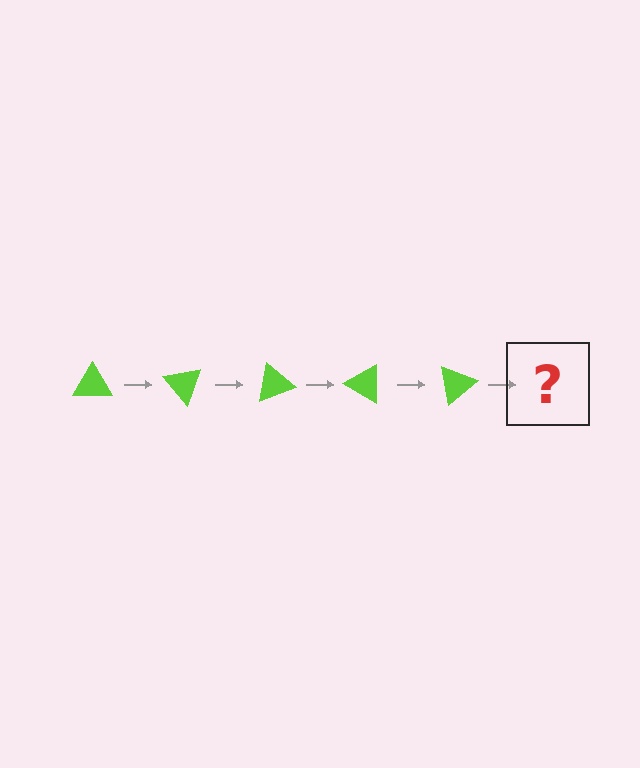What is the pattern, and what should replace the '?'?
The pattern is that the triangle rotates 50 degrees each step. The '?' should be a lime triangle rotated 250 degrees.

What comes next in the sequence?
The next element should be a lime triangle rotated 250 degrees.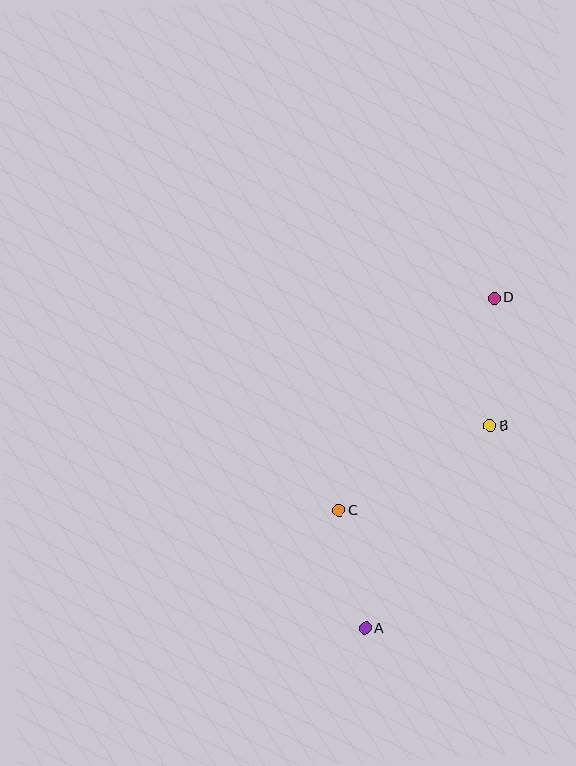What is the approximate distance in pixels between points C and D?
The distance between C and D is approximately 263 pixels.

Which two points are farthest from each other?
Points A and D are farthest from each other.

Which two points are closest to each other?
Points A and C are closest to each other.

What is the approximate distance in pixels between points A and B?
The distance between A and B is approximately 238 pixels.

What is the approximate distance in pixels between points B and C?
The distance between B and C is approximately 173 pixels.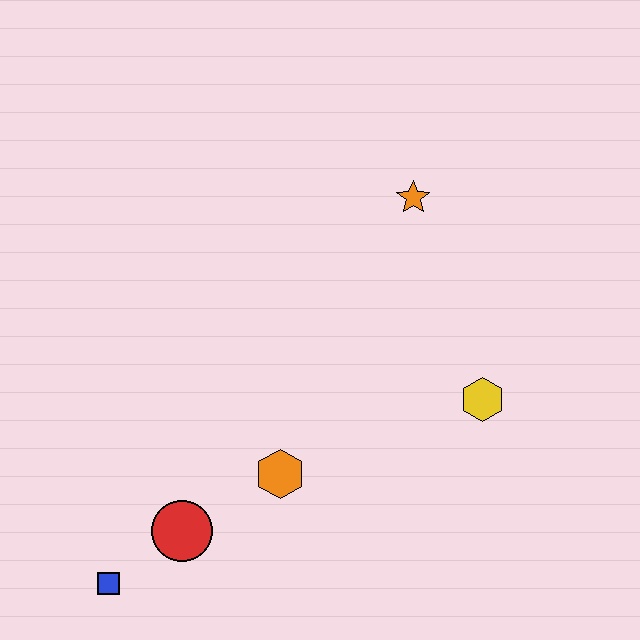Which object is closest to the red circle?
The blue square is closest to the red circle.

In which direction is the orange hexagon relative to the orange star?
The orange hexagon is below the orange star.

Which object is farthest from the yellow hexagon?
The blue square is farthest from the yellow hexagon.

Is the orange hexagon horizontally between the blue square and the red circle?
No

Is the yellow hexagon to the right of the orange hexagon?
Yes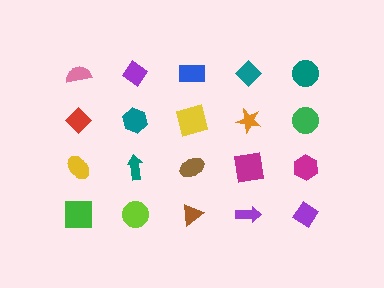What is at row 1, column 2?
A purple diamond.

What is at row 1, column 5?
A teal circle.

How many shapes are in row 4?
5 shapes.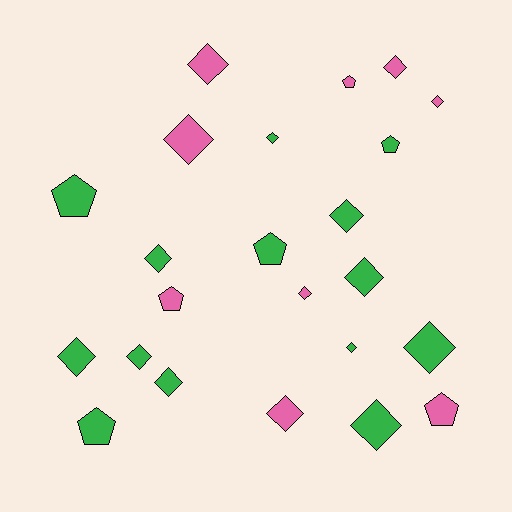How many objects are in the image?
There are 23 objects.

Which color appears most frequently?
Green, with 14 objects.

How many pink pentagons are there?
There are 3 pink pentagons.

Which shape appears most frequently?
Diamond, with 16 objects.